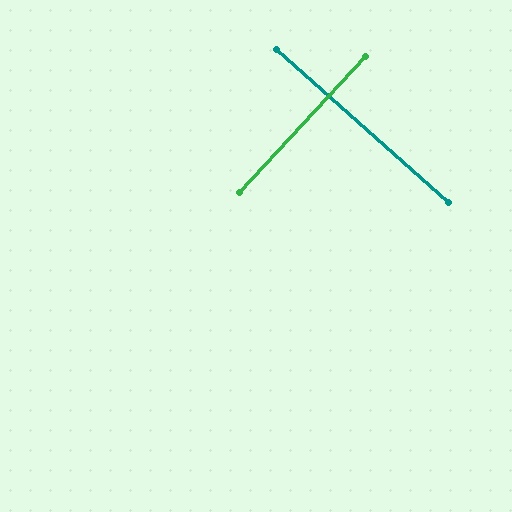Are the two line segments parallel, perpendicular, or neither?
Perpendicular — they meet at approximately 89°.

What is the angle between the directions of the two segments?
Approximately 89 degrees.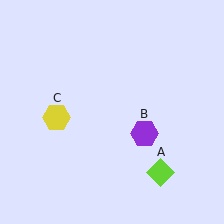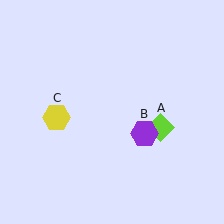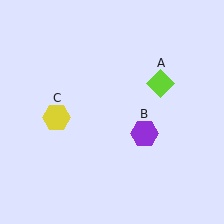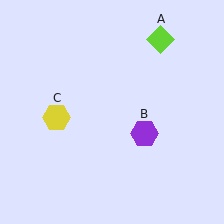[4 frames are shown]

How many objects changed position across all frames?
1 object changed position: lime diamond (object A).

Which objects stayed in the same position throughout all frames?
Purple hexagon (object B) and yellow hexagon (object C) remained stationary.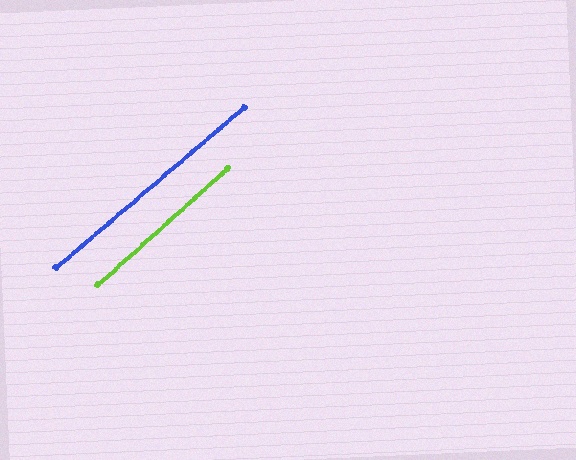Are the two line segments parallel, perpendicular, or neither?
Parallel — their directions differ by only 1.5°.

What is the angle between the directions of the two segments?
Approximately 2 degrees.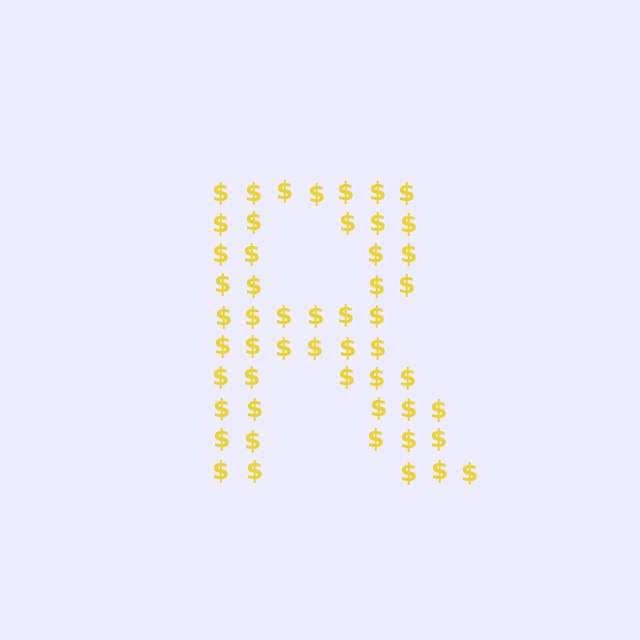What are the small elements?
The small elements are dollar signs.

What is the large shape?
The large shape is the letter R.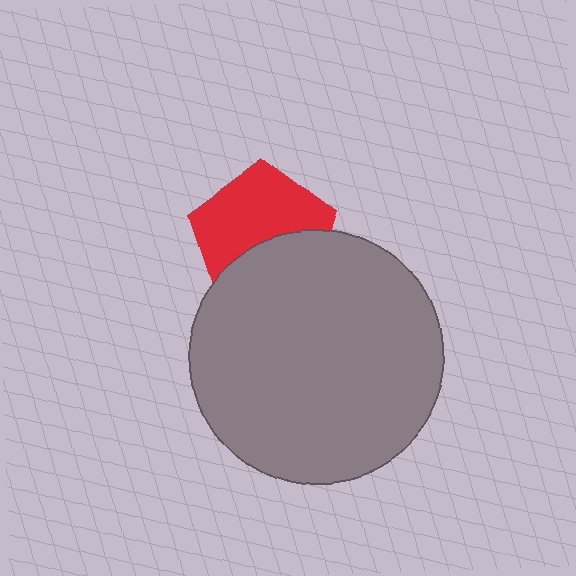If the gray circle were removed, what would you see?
You would see the complete red pentagon.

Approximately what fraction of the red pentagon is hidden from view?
Roughly 41% of the red pentagon is hidden behind the gray circle.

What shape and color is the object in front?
The object in front is a gray circle.